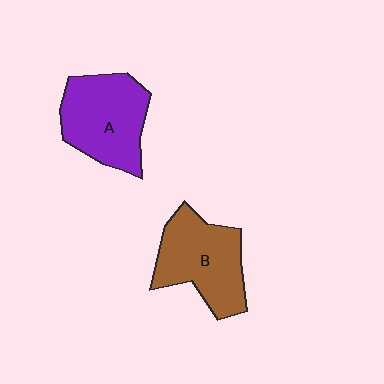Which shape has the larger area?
Shape A (purple).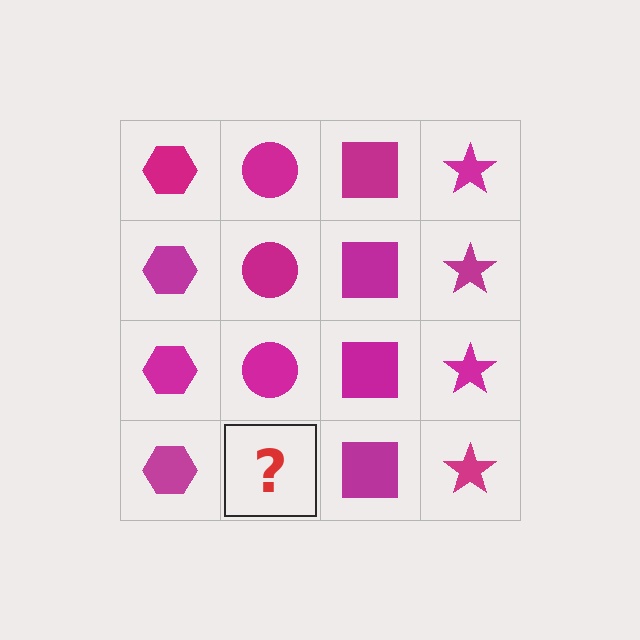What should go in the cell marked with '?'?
The missing cell should contain a magenta circle.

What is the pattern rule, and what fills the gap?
The rule is that each column has a consistent shape. The gap should be filled with a magenta circle.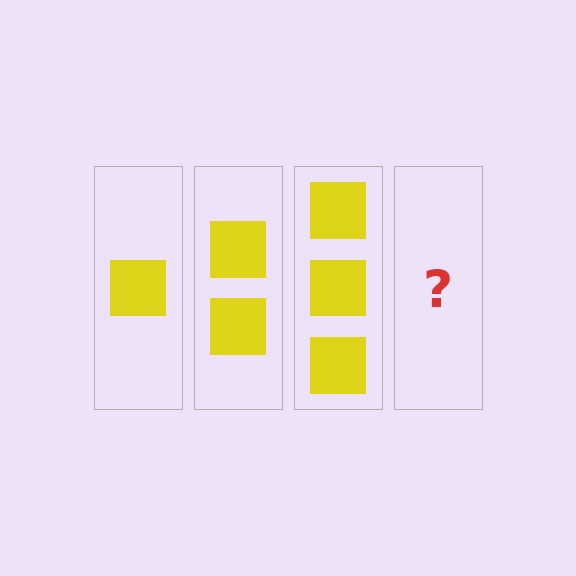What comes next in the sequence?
The next element should be 4 squares.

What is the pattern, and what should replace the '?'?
The pattern is that each step adds one more square. The '?' should be 4 squares.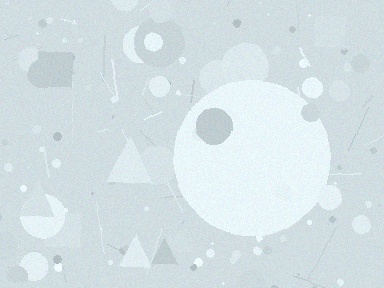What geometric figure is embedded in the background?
A circle is embedded in the background.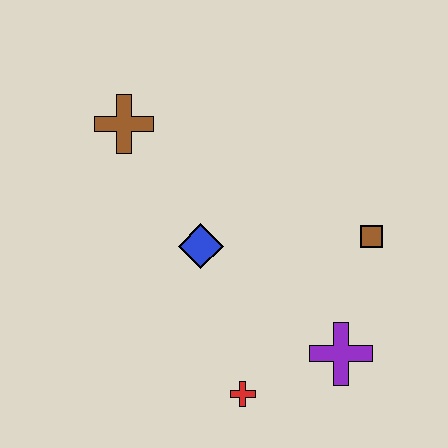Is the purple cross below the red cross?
No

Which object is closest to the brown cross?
The blue diamond is closest to the brown cross.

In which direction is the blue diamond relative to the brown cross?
The blue diamond is below the brown cross.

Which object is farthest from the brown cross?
The purple cross is farthest from the brown cross.